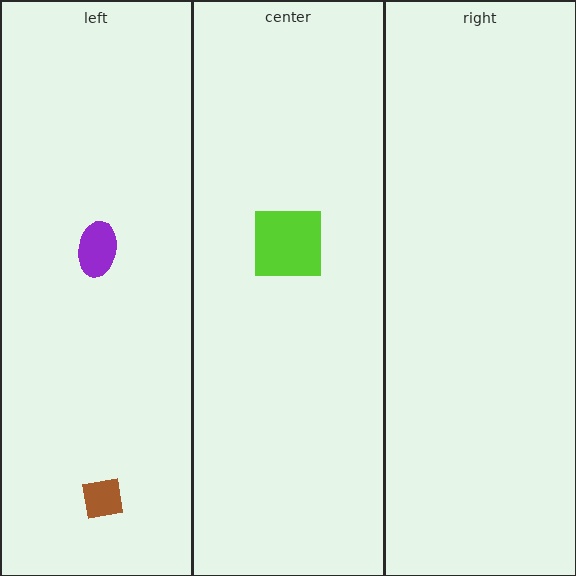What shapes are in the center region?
The lime square.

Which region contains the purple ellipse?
The left region.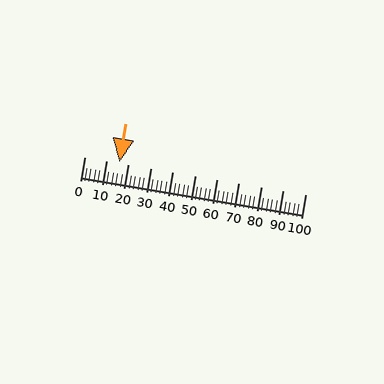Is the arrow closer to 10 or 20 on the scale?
The arrow is closer to 20.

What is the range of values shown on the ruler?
The ruler shows values from 0 to 100.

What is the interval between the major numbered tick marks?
The major tick marks are spaced 10 units apart.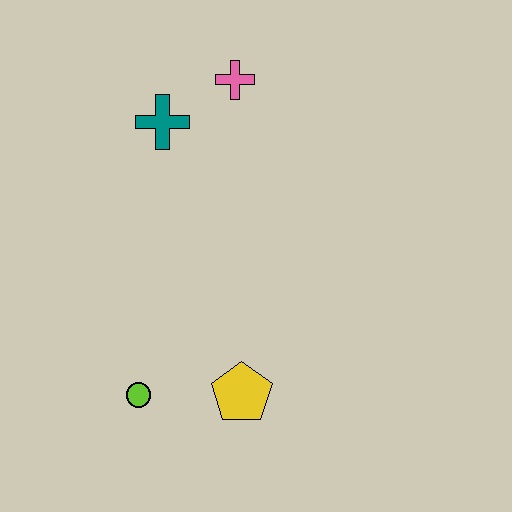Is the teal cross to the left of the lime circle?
No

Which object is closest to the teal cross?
The pink cross is closest to the teal cross.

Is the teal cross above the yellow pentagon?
Yes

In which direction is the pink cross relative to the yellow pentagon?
The pink cross is above the yellow pentagon.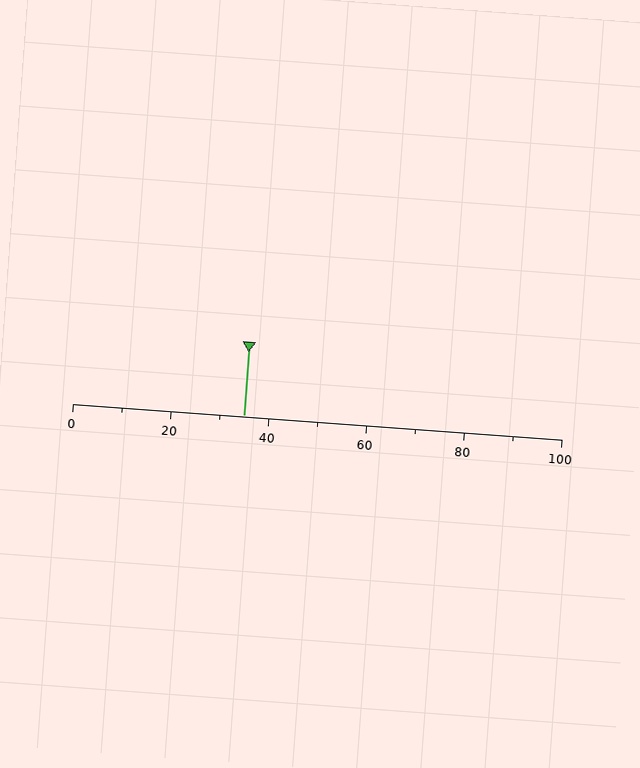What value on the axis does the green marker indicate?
The marker indicates approximately 35.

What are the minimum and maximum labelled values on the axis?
The axis runs from 0 to 100.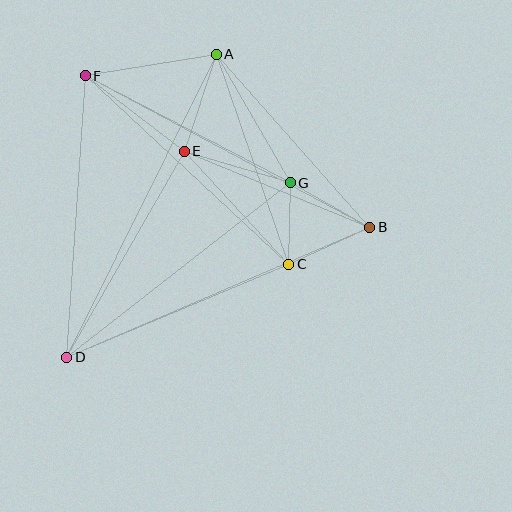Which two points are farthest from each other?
Points A and D are farthest from each other.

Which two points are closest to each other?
Points C and G are closest to each other.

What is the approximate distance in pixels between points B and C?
The distance between B and C is approximately 89 pixels.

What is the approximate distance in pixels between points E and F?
The distance between E and F is approximately 124 pixels.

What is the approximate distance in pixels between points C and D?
The distance between C and D is approximately 240 pixels.